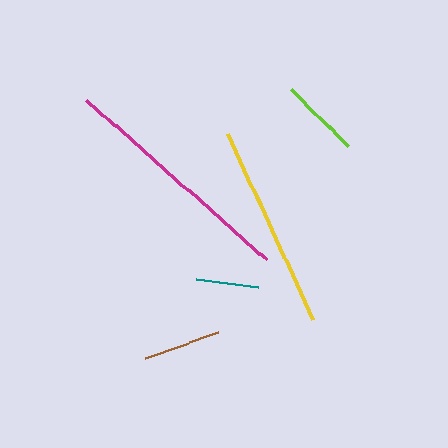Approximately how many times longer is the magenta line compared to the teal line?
The magenta line is approximately 3.8 times the length of the teal line.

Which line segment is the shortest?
The teal line is the shortest at approximately 63 pixels.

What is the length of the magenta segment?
The magenta segment is approximately 241 pixels long.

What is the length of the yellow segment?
The yellow segment is approximately 204 pixels long.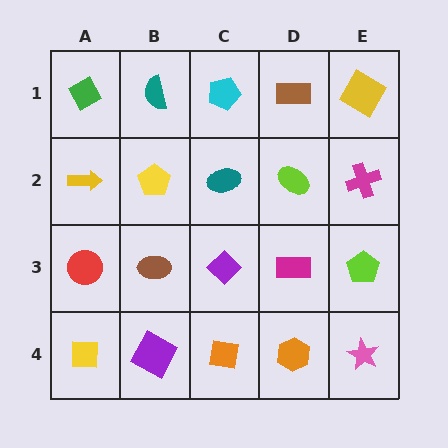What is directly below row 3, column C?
An orange square.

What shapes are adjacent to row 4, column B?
A brown ellipse (row 3, column B), a yellow square (row 4, column A), an orange square (row 4, column C).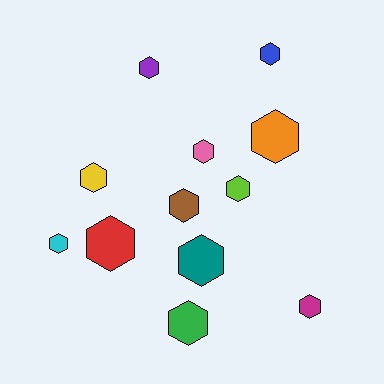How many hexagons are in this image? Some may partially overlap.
There are 12 hexagons.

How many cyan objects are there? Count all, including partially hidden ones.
There is 1 cyan object.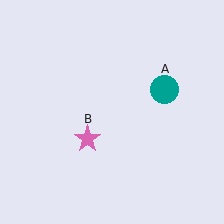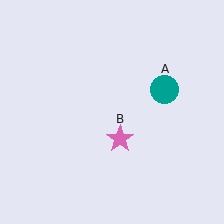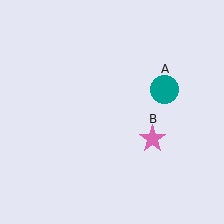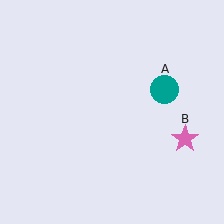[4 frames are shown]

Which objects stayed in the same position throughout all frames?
Teal circle (object A) remained stationary.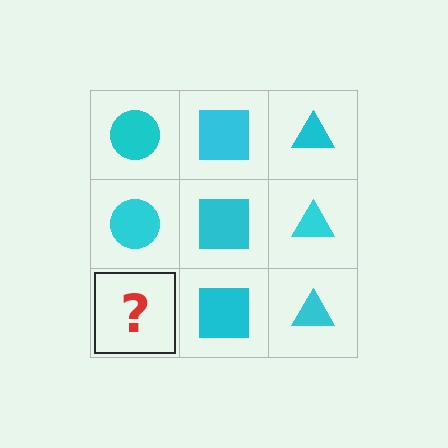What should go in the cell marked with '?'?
The missing cell should contain a cyan circle.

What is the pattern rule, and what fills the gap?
The rule is that each column has a consistent shape. The gap should be filled with a cyan circle.